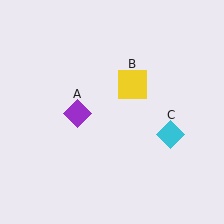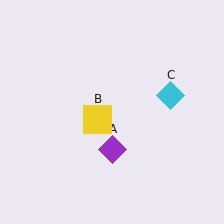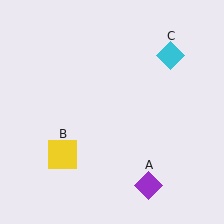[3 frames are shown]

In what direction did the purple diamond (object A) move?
The purple diamond (object A) moved down and to the right.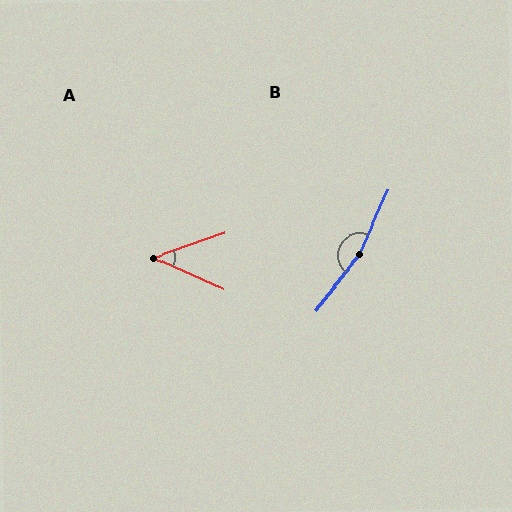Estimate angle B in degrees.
Approximately 166 degrees.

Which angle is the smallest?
A, at approximately 43 degrees.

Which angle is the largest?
B, at approximately 166 degrees.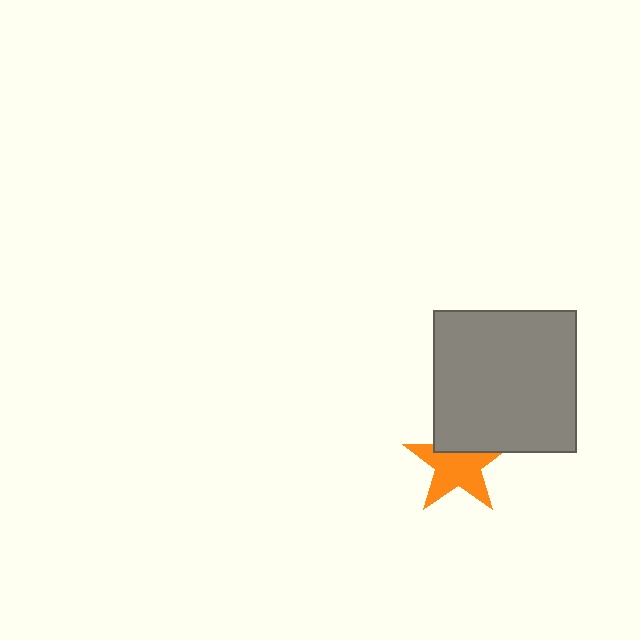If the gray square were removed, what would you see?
You would see the complete orange star.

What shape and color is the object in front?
The object in front is a gray square.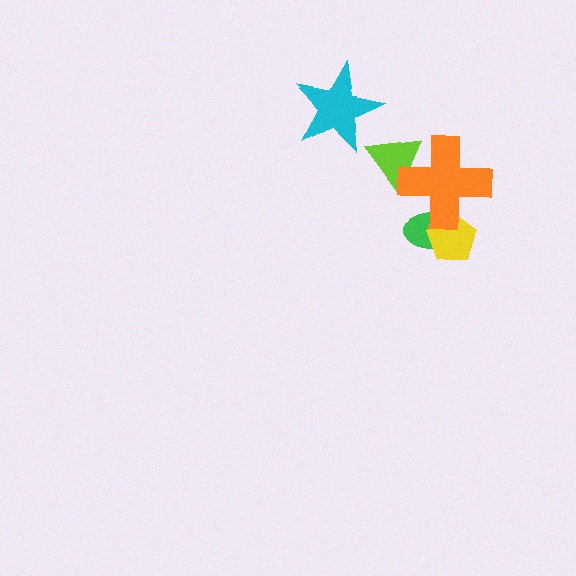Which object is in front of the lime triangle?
The orange cross is in front of the lime triangle.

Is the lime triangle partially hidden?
Yes, it is partially covered by another shape.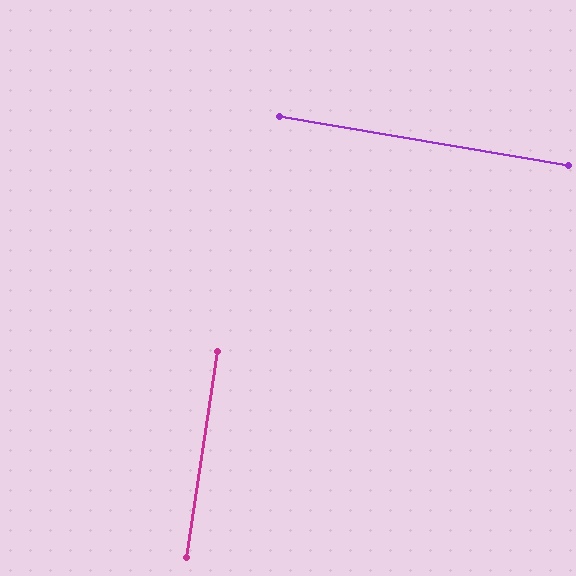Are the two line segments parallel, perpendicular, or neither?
Perpendicular — they meet at approximately 89°.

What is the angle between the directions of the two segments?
Approximately 89 degrees.